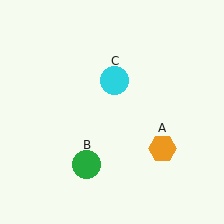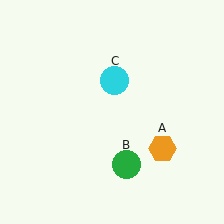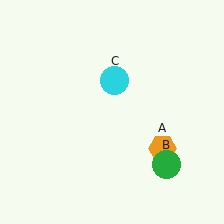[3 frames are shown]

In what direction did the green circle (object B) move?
The green circle (object B) moved right.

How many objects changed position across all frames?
1 object changed position: green circle (object B).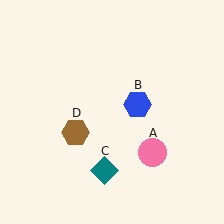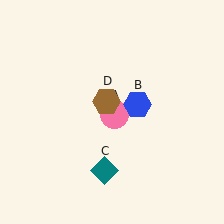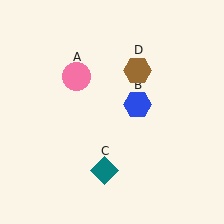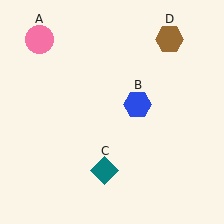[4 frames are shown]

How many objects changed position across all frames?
2 objects changed position: pink circle (object A), brown hexagon (object D).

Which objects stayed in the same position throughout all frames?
Blue hexagon (object B) and teal diamond (object C) remained stationary.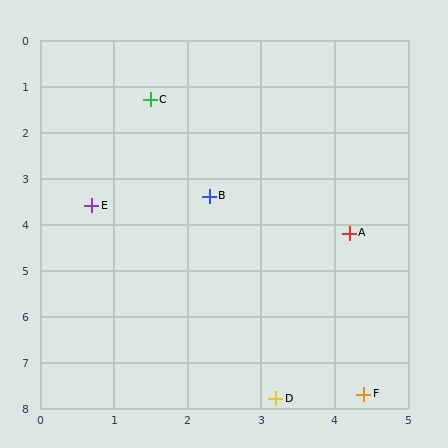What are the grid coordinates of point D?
Point D is at approximately (3.2, 7.8).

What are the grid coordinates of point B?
Point B is at approximately (2.3, 3.4).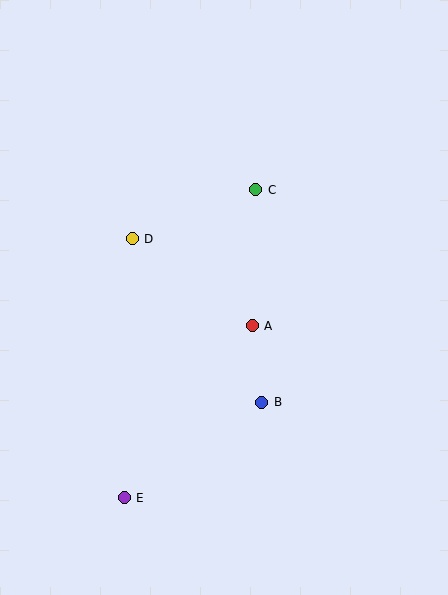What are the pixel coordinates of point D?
Point D is at (132, 239).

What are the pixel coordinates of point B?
Point B is at (262, 402).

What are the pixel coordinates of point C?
Point C is at (256, 190).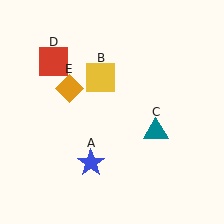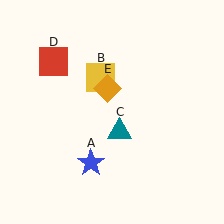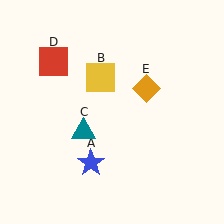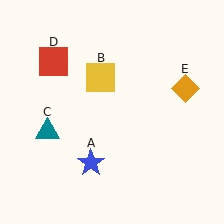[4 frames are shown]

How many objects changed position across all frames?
2 objects changed position: teal triangle (object C), orange diamond (object E).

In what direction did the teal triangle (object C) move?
The teal triangle (object C) moved left.